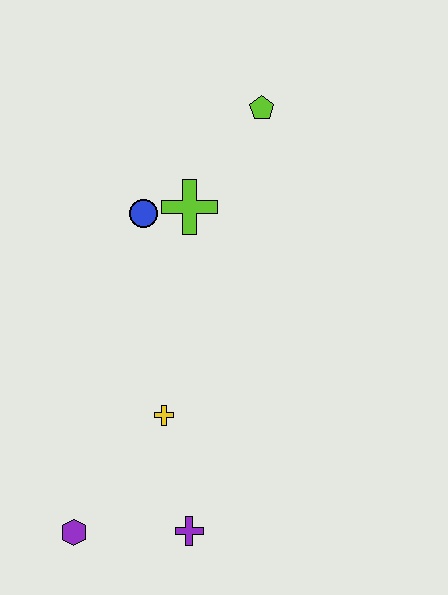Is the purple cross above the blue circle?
No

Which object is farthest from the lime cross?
The purple hexagon is farthest from the lime cross.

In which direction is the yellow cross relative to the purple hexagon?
The yellow cross is above the purple hexagon.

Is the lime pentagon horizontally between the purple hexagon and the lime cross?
No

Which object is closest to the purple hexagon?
The purple cross is closest to the purple hexagon.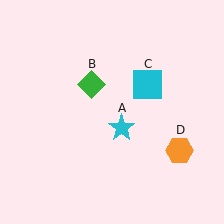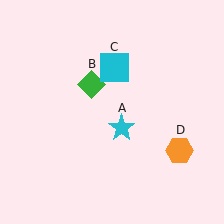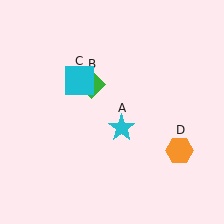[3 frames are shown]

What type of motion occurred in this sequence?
The cyan square (object C) rotated counterclockwise around the center of the scene.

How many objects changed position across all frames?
1 object changed position: cyan square (object C).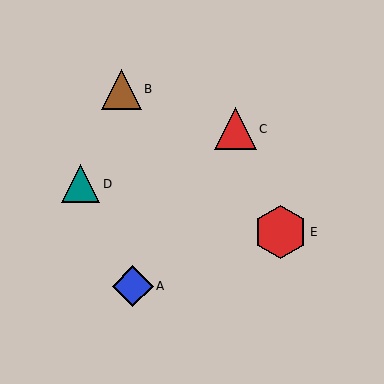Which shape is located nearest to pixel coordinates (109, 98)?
The brown triangle (labeled B) at (122, 89) is nearest to that location.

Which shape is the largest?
The red hexagon (labeled E) is the largest.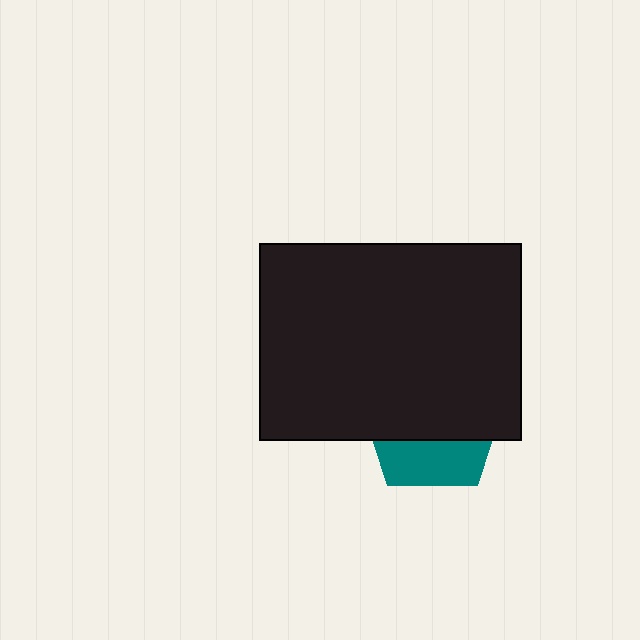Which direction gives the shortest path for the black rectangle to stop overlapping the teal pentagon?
Moving up gives the shortest separation.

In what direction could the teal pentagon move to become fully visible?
The teal pentagon could move down. That would shift it out from behind the black rectangle entirely.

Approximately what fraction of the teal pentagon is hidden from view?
Roughly 67% of the teal pentagon is hidden behind the black rectangle.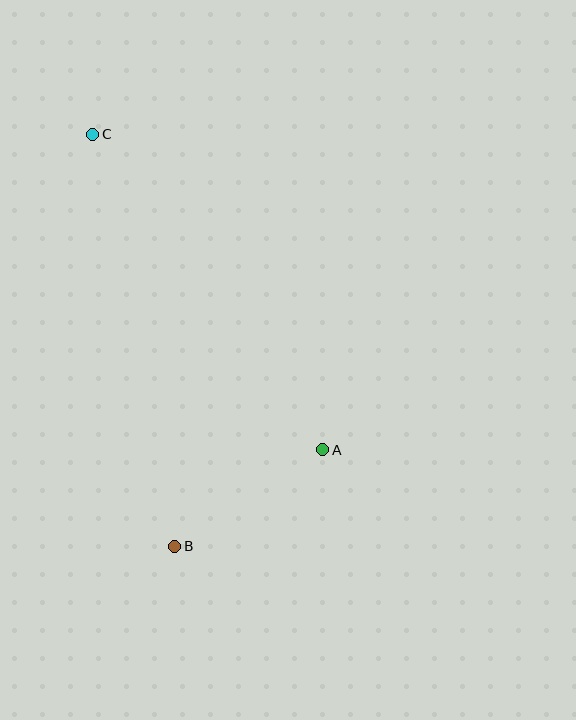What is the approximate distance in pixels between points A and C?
The distance between A and C is approximately 390 pixels.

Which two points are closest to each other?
Points A and B are closest to each other.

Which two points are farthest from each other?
Points B and C are farthest from each other.